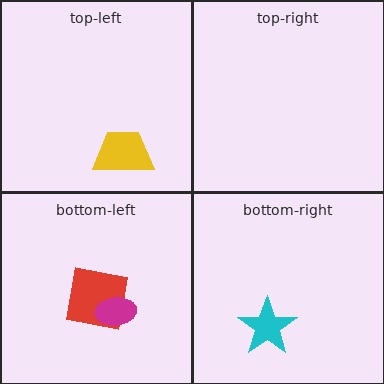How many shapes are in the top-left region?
1.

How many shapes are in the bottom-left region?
2.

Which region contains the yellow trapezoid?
The top-left region.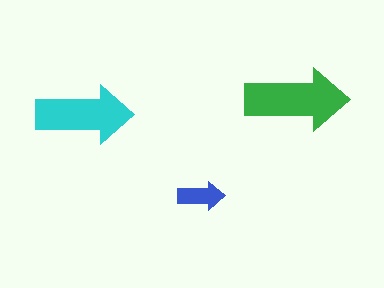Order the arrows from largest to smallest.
the green one, the cyan one, the blue one.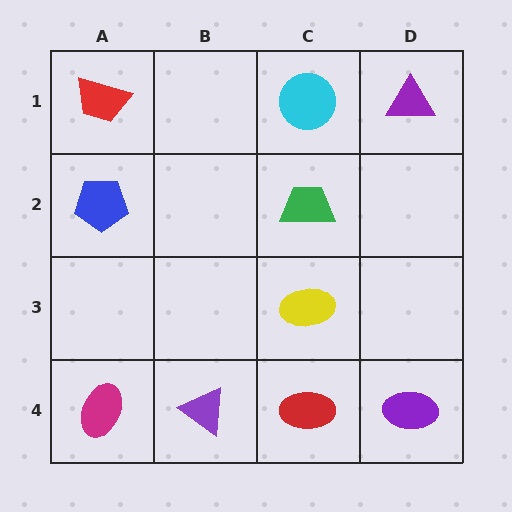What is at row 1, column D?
A purple triangle.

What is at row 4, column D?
A purple ellipse.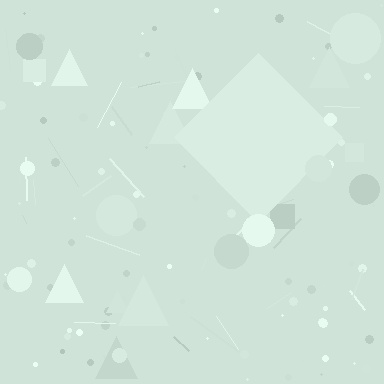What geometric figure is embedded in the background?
A diamond is embedded in the background.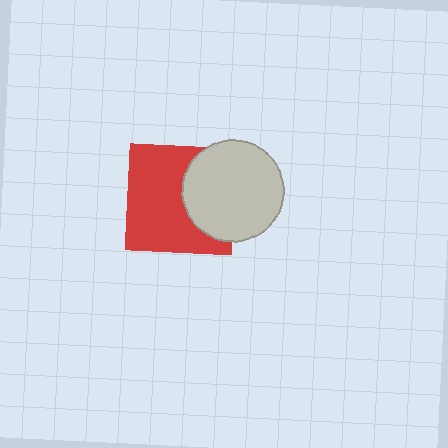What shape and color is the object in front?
The object in front is a light gray circle.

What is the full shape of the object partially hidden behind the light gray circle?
The partially hidden object is a red square.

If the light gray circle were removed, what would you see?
You would see the complete red square.